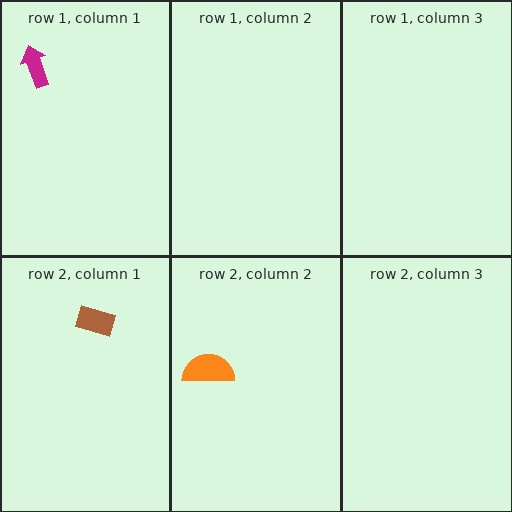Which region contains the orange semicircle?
The row 2, column 2 region.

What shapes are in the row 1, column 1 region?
The magenta arrow.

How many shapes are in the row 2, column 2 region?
1.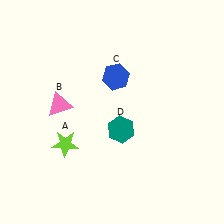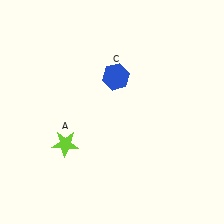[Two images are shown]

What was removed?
The teal hexagon (D), the pink triangle (B) were removed in Image 2.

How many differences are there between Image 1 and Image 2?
There are 2 differences between the two images.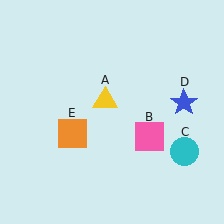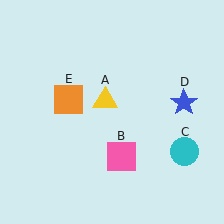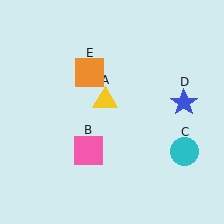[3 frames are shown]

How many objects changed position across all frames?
2 objects changed position: pink square (object B), orange square (object E).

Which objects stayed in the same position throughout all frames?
Yellow triangle (object A) and cyan circle (object C) and blue star (object D) remained stationary.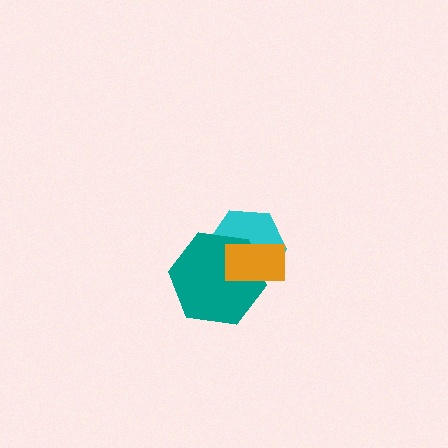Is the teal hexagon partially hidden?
Yes, it is partially covered by another shape.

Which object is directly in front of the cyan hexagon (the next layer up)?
The teal hexagon is directly in front of the cyan hexagon.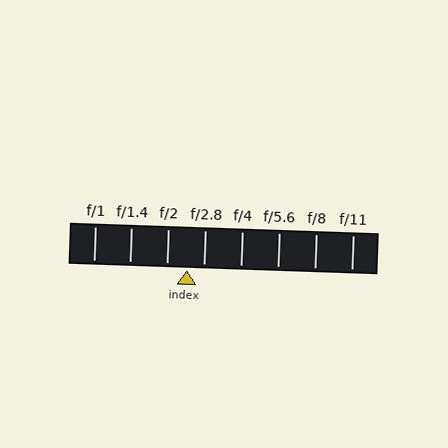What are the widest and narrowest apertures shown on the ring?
The widest aperture shown is f/1 and the narrowest is f/11.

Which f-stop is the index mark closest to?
The index mark is closest to f/2.8.